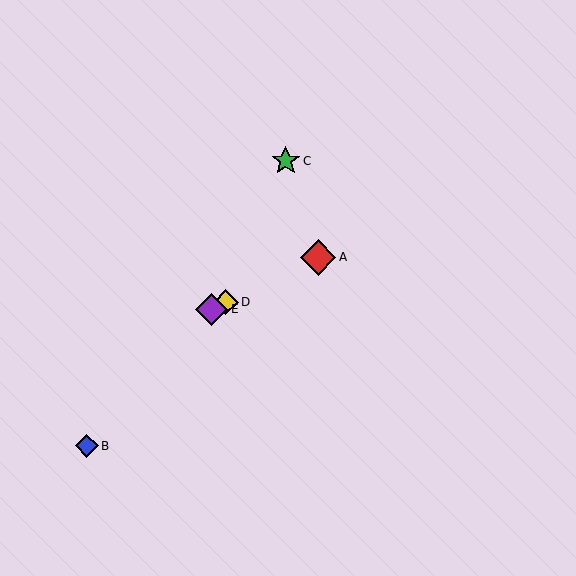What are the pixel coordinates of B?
Object B is at (87, 446).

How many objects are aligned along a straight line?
3 objects (A, D, E) are aligned along a straight line.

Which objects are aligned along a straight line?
Objects A, D, E are aligned along a straight line.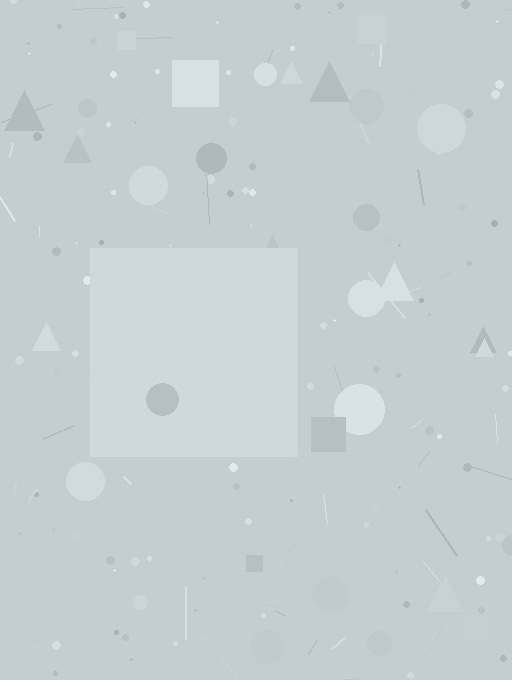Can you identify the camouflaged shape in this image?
The camouflaged shape is a square.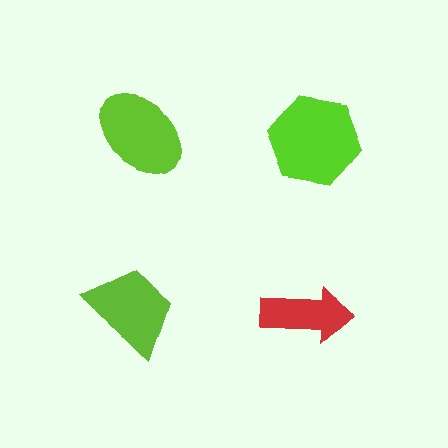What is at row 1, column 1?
A lime ellipse.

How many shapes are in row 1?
2 shapes.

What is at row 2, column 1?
A lime trapezoid.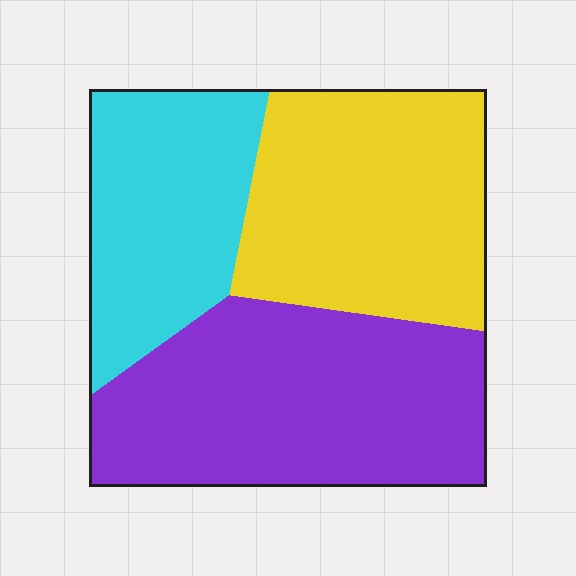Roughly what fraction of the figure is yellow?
Yellow covers 34% of the figure.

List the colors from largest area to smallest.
From largest to smallest: purple, yellow, cyan.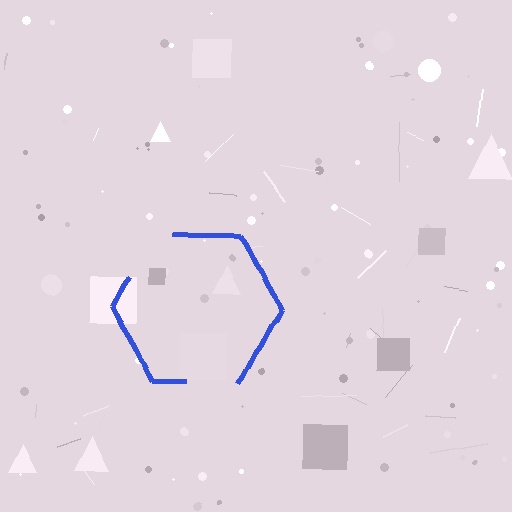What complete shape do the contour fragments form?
The contour fragments form a hexagon.